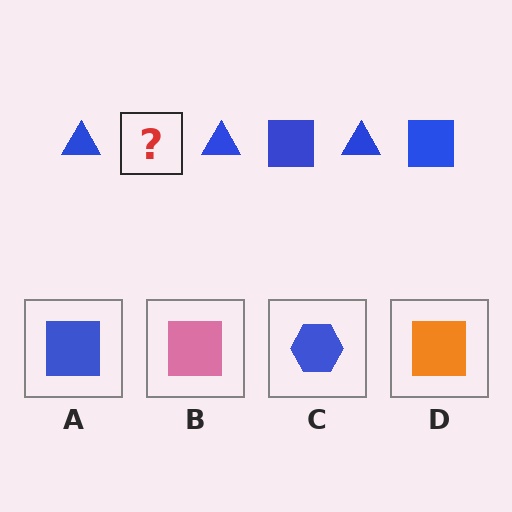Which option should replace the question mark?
Option A.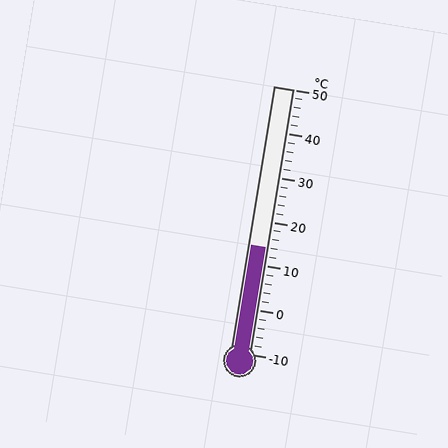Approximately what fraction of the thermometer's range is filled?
The thermometer is filled to approximately 40% of its range.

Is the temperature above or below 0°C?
The temperature is above 0°C.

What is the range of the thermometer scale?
The thermometer scale ranges from -10°C to 50°C.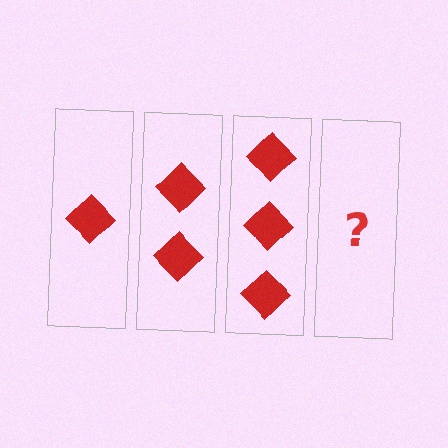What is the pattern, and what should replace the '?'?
The pattern is that each step adds one more diamond. The '?' should be 4 diamonds.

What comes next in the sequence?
The next element should be 4 diamonds.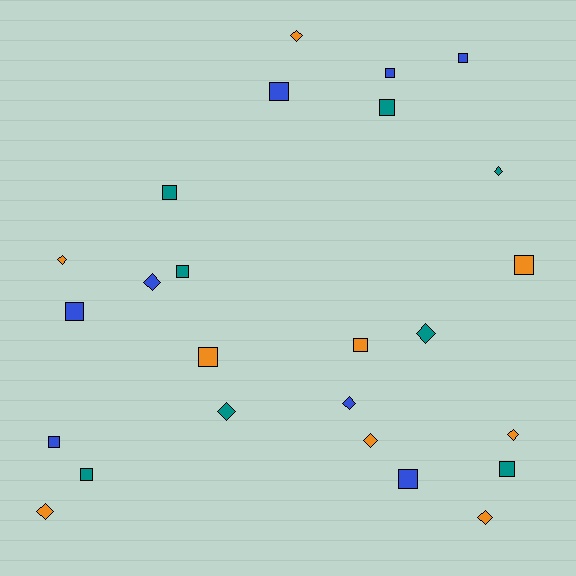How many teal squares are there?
There are 5 teal squares.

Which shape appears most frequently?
Square, with 14 objects.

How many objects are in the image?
There are 25 objects.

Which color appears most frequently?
Orange, with 9 objects.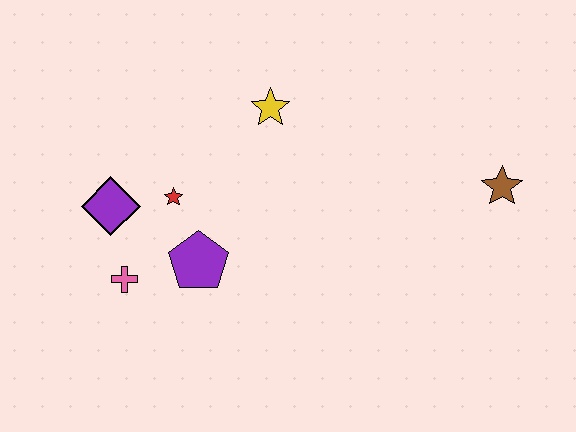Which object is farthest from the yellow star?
The brown star is farthest from the yellow star.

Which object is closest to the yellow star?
The red star is closest to the yellow star.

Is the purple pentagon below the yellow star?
Yes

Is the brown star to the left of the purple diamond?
No